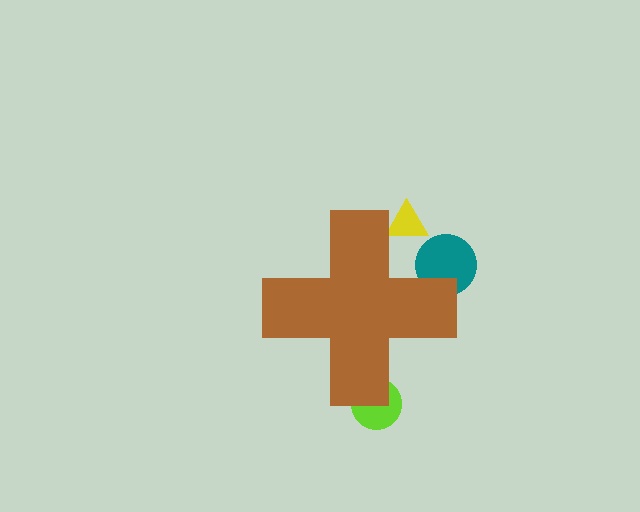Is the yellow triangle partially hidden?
Yes, the yellow triangle is partially hidden behind the brown cross.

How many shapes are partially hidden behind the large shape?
3 shapes are partially hidden.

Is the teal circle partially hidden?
Yes, the teal circle is partially hidden behind the brown cross.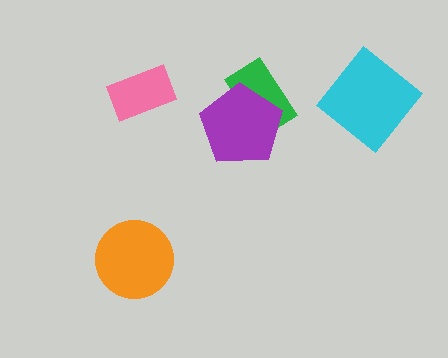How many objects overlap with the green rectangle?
1 object overlaps with the green rectangle.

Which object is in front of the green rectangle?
The purple pentagon is in front of the green rectangle.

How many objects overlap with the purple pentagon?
1 object overlaps with the purple pentagon.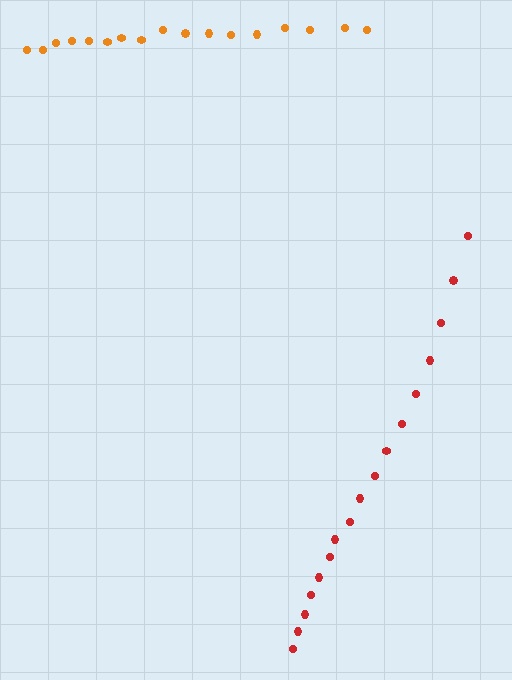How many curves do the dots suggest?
There are 2 distinct paths.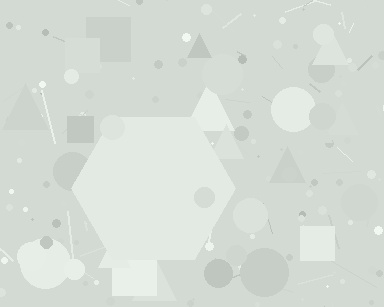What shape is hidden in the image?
A hexagon is hidden in the image.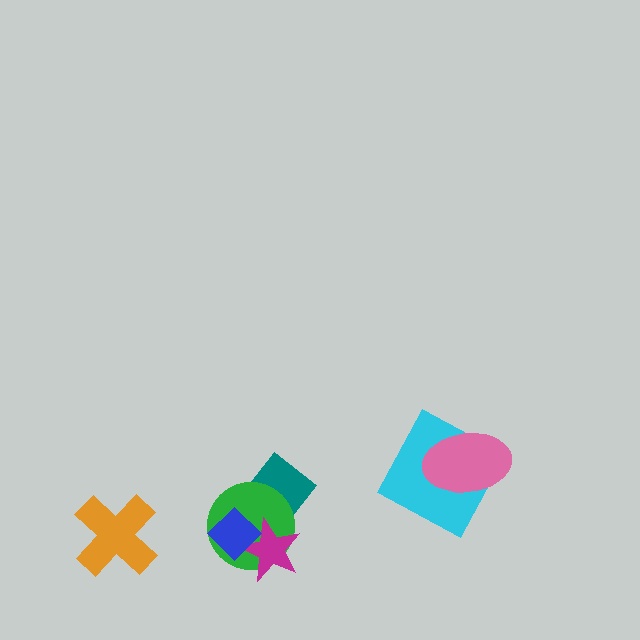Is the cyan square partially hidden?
Yes, it is partially covered by another shape.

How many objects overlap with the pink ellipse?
1 object overlaps with the pink ellipse.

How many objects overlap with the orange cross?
0 objects overlap with the orange cross.